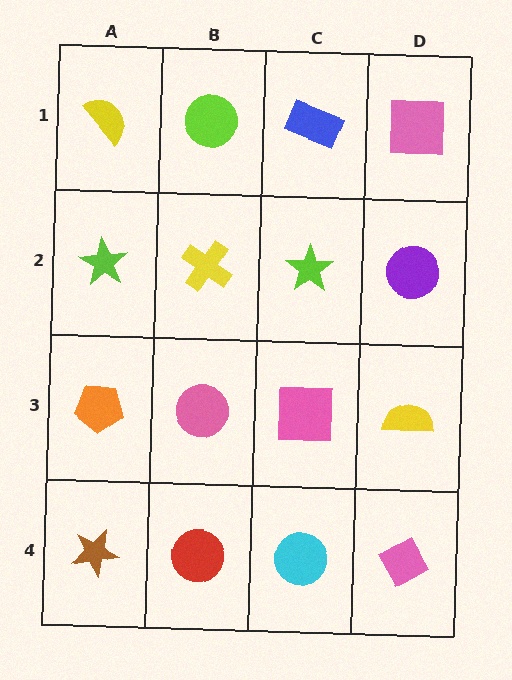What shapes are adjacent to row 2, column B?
A lime circle (row 1, column B), a pink circle (row 3, column B), a lime star (row 2, column A), a lime star (row 2, column C).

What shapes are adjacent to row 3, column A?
A lime star (row 2, column A), a brown star (row 4, column A), a pink circle (row 3, column B).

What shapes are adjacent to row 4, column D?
A yellow semicircle (row 3, column D), a cyan circle (row 4, column C).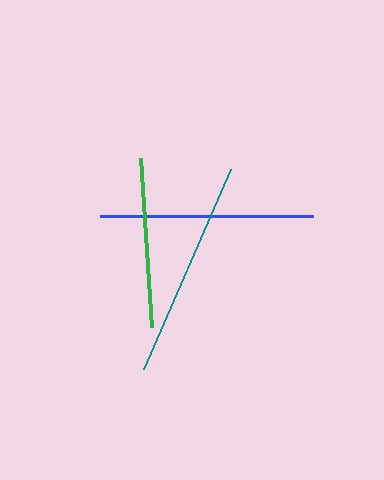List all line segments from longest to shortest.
From longest to shortest: teal, blue, green.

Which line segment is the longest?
The teal line is the longest at approximately 218 pixels.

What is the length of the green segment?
The green segment is approximately 170 pixels long.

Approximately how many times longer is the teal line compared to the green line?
The teal line is approximately 1.3 times the length of the green line.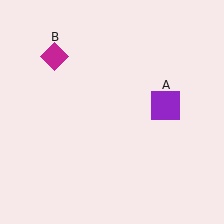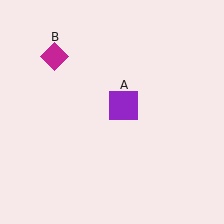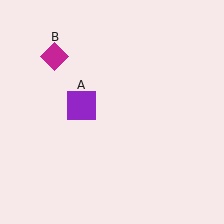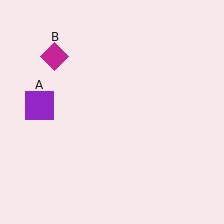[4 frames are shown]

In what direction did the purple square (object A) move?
The purple square (object A) moved left.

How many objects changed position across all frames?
1 object changed position: purple square (object A).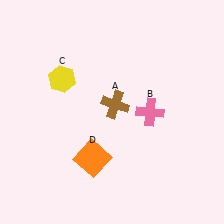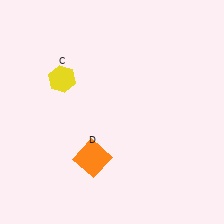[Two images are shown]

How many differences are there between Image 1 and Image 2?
There are 2 differences between the two images.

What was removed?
The brown cross (A), the pink cross (B) were removed in Image 2.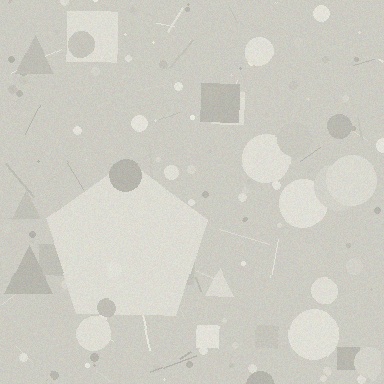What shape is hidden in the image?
A pentagon is hidden in the image.